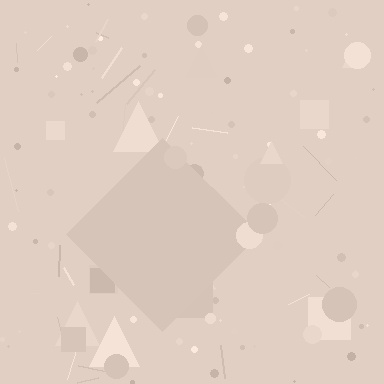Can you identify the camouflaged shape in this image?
The camouflaged shape is a diamond.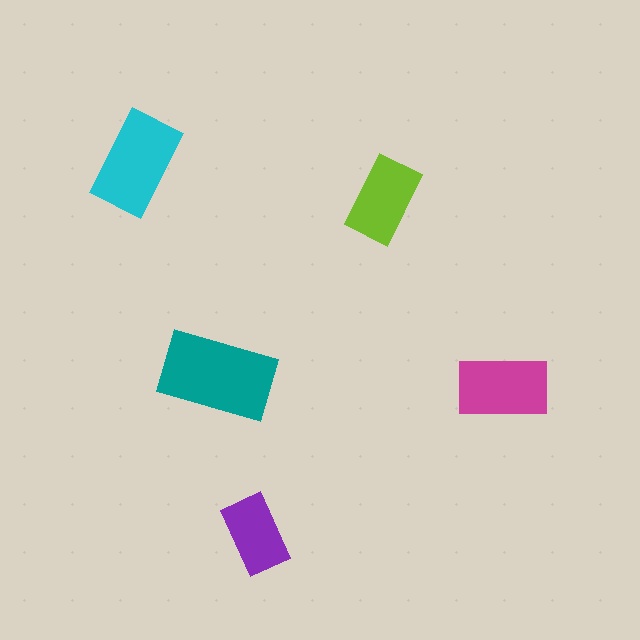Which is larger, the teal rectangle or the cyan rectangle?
The teal one.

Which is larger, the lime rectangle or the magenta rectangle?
The magenta one.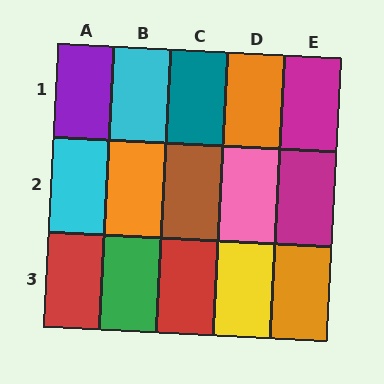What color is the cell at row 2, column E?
Magenta.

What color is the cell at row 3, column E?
Orange.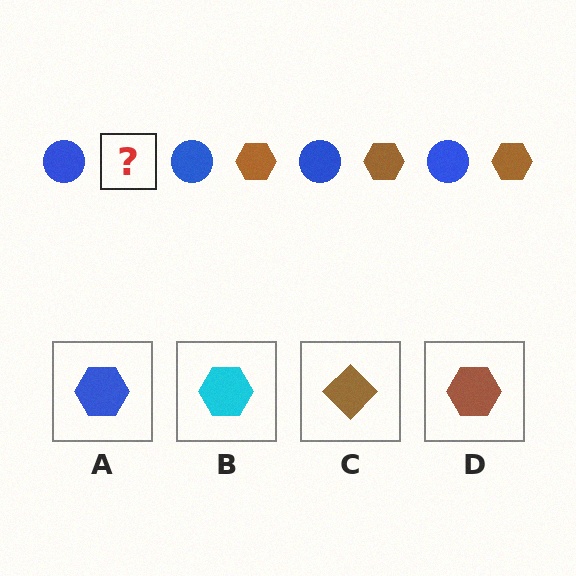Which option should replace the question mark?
Option D.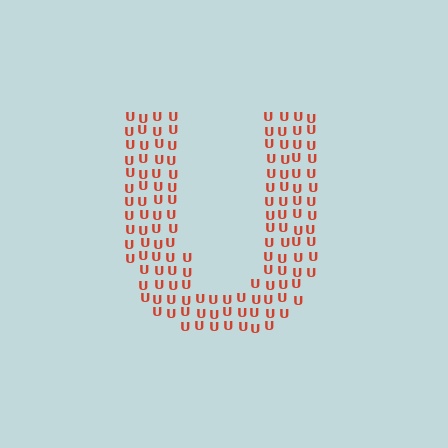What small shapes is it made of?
It is made of small letter U's.